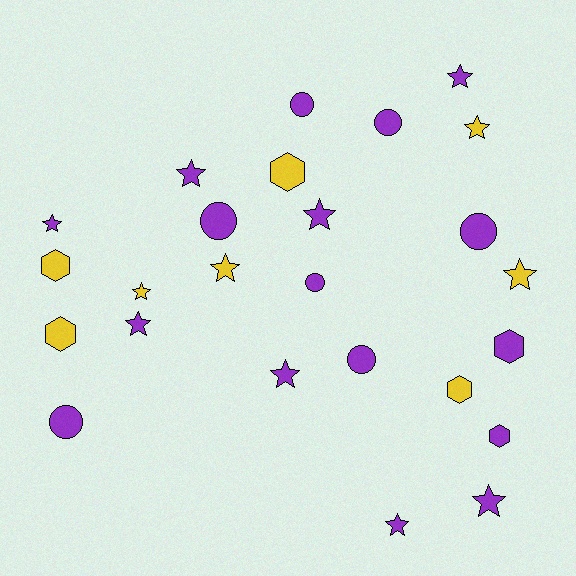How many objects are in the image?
There are 25 objects.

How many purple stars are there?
There are 8 purple stars.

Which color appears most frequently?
Purple, with 17 objects.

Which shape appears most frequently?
Star, with 12 objects.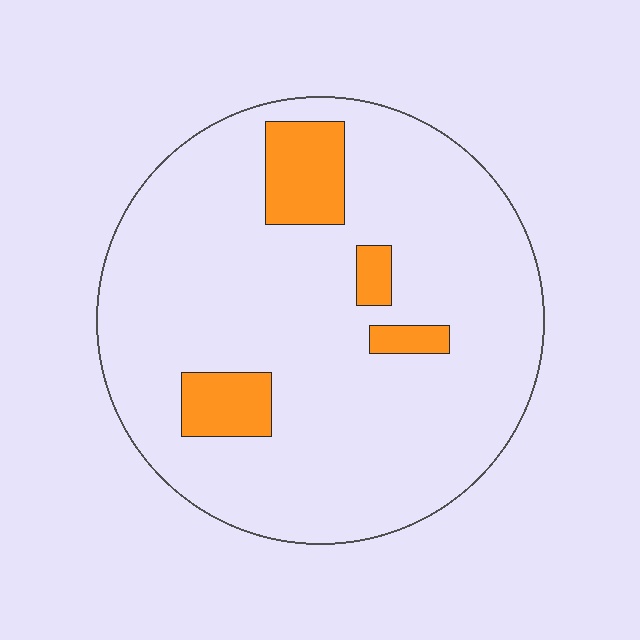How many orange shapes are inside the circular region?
4.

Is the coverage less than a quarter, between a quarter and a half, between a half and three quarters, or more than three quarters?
Less than a quarter.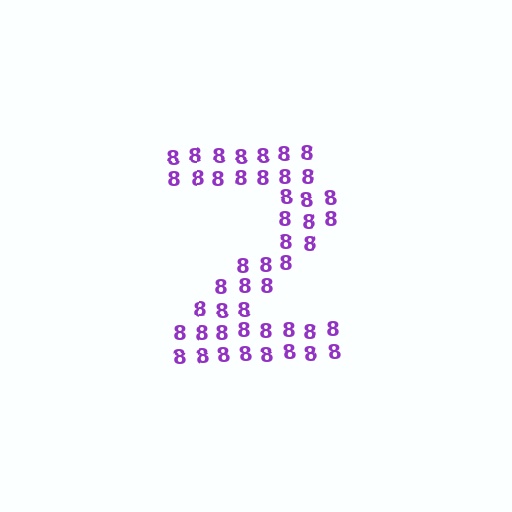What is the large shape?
The large shape is the digit 2.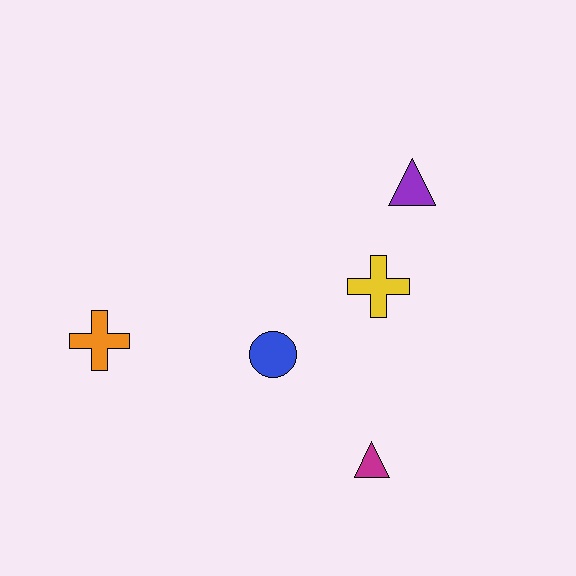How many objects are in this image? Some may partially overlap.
There are 5 objects.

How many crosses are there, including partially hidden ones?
There are 2 crosses.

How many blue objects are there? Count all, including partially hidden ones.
There is 1 blue object.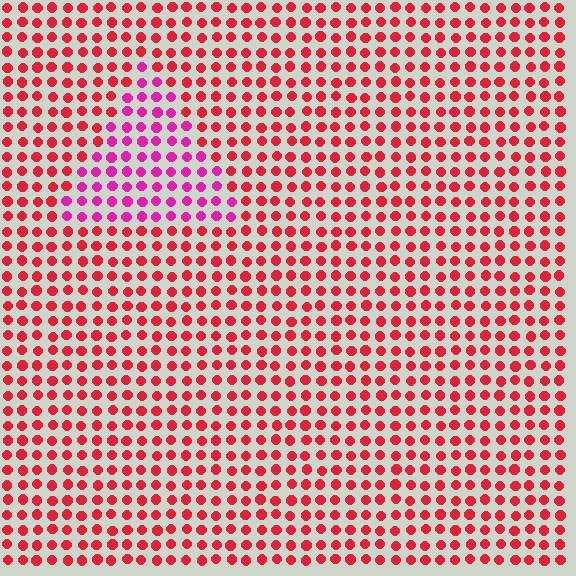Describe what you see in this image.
The image is filled with small red elements in a uniform arrangement. A triangle-shaped region is visible where the elements are tinted to a slightly different hue, forming a subtle color boundary.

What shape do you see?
I see a triangle.